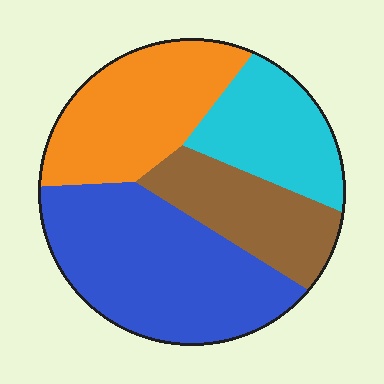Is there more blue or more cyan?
Blue.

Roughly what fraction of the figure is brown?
Brown takes up less than a quarter of the figure.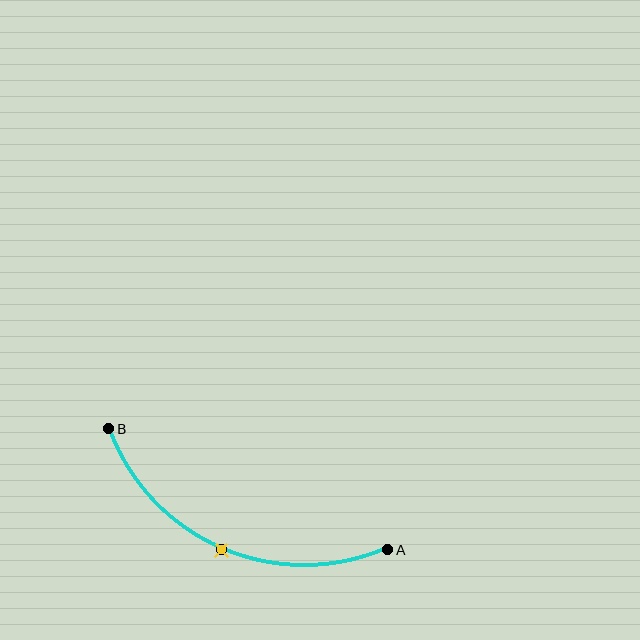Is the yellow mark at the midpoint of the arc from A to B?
Yes. The yellow mark lies on the arc at equal arc-length from both A and B — it is the arc midpoint.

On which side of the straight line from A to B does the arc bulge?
The arc bulges below the straight line connecting A and B.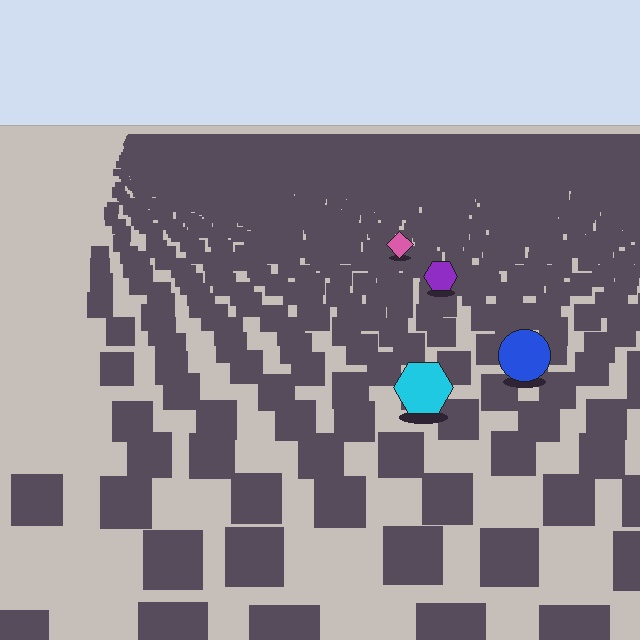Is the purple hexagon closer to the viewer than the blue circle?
No. The blue circle is closer — you can tell from the texture gradient: the ground texture is coarser near it.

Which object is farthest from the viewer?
The pink diamond is farthest from the viewer. It appears smaller and the ground texture around it is denser.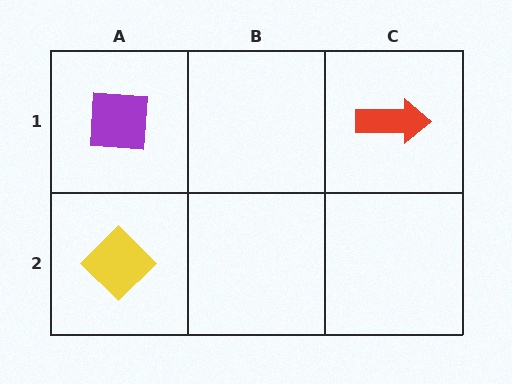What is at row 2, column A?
A yellow diamond.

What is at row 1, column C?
A red arrow.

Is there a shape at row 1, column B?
No, that cell is empty.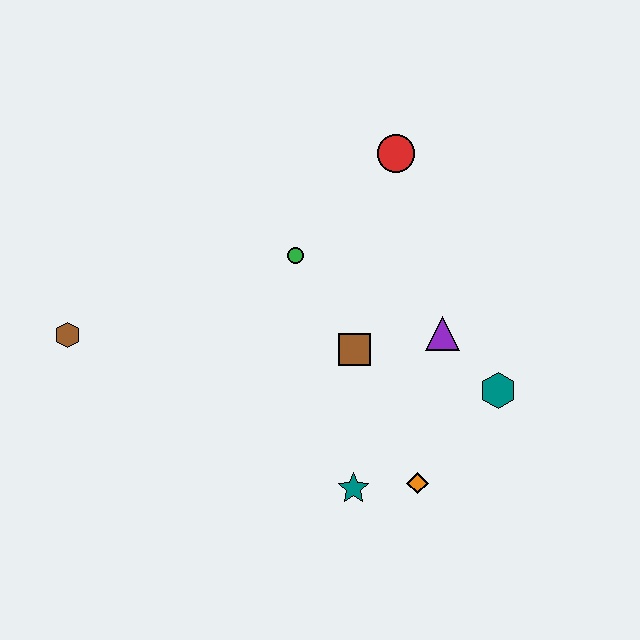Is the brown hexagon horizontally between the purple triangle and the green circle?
No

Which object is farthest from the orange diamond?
The brown hexagon is farthest from the orange diamond.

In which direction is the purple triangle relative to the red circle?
The purple triangle is below the red circle.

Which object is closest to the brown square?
The purple triangle is closest to the brown square.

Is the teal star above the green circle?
No